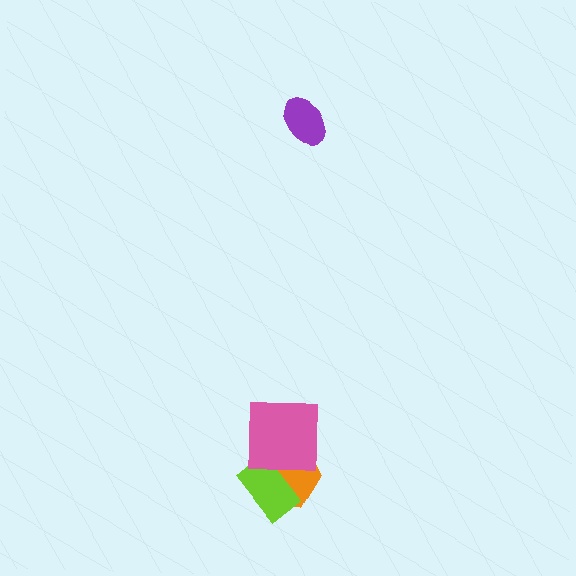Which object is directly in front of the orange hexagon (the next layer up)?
The lime rectangle is directly in front of the orange hexagon.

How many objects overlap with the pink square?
2 objects overlap with the pink square.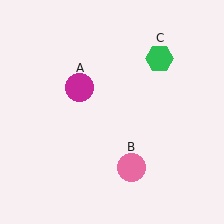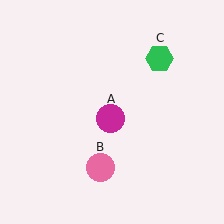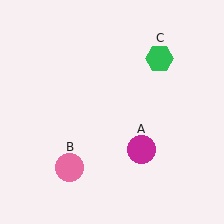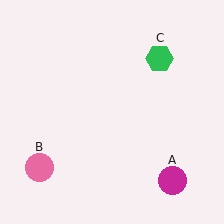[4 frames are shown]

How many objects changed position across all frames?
2 objects changed position: magenta circle (object A), pink circle (object B).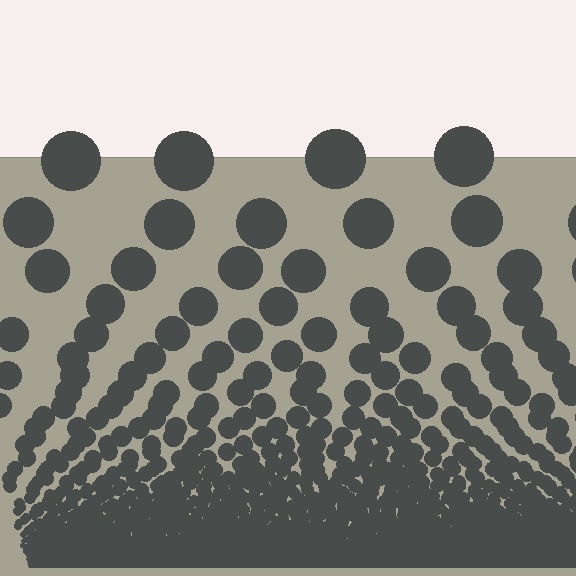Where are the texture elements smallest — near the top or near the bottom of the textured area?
Near the bottom.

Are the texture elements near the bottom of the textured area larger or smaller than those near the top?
Smaller. The gradient is inverted — elements near the bottom are smaller and denser.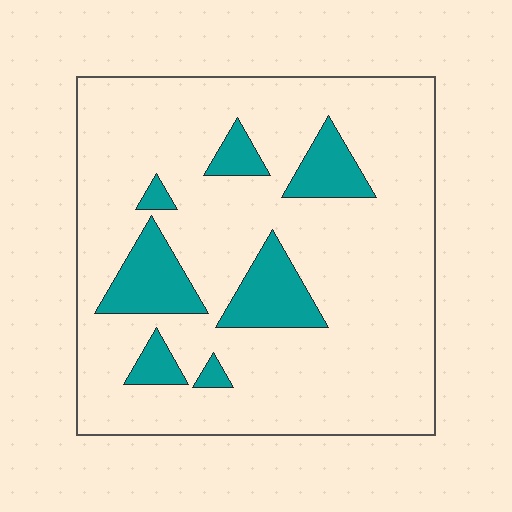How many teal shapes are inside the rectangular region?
7.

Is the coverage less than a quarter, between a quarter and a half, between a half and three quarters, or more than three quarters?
Less than a quarter.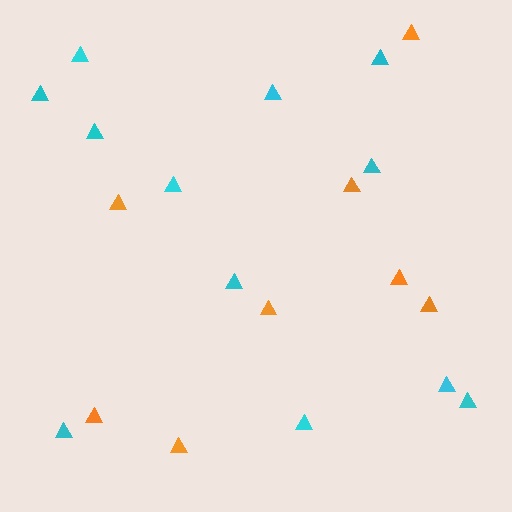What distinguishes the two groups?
There are 2 groups: one group of cyan triangles (12) and one group of orange triangles (8).